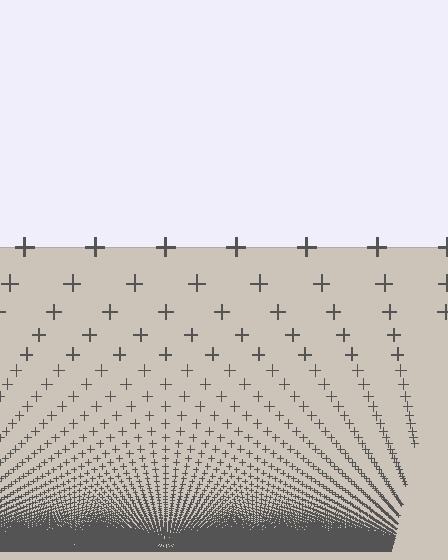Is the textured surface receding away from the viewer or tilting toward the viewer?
The surface appears to tilt toward the viewer. Texture elements get larger and sparser toward the top.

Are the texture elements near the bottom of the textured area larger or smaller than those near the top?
Smaller. The gradient is inverted — elements near the bottom are smaller and denser.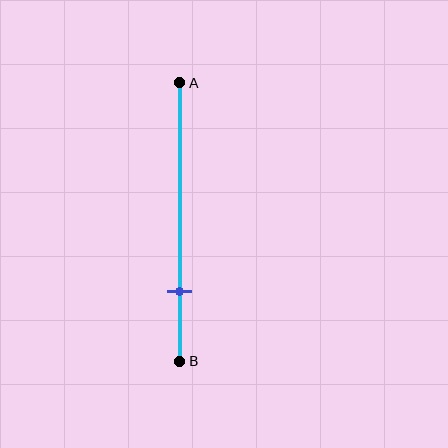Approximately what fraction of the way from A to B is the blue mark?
The blue mark is approximately 75% of the way from A to B.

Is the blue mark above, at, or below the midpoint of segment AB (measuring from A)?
The blue mark is below the midpoint of segment AB.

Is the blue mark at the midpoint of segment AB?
No, the mark is at about 75% from A, not at the 50% midpoint.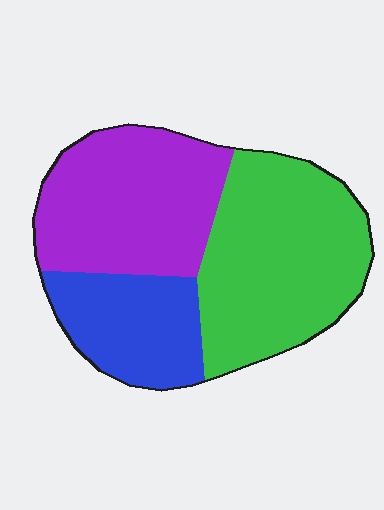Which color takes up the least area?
Blue, at roughly 20%.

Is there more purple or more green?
Green.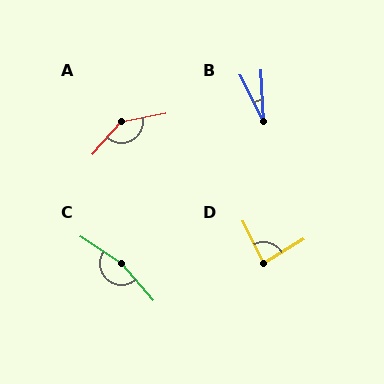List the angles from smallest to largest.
B (24°), D (84°), A (143°), C (164°).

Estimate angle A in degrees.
Approximately 143 degrees.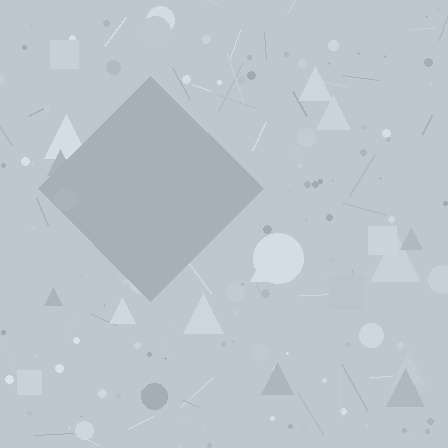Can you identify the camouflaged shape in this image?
The camouflaged shape is a diamond.